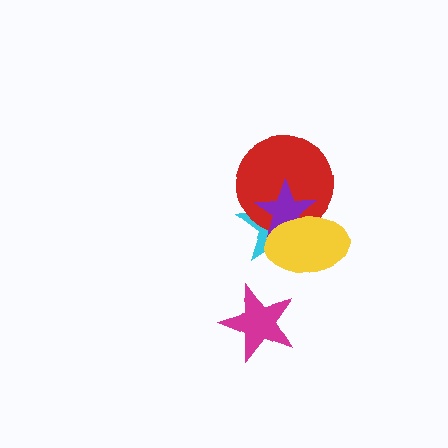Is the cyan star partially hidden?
Yes, it is partially covered by another shape.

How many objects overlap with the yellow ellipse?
3 objects overlap with the yellow ellipse.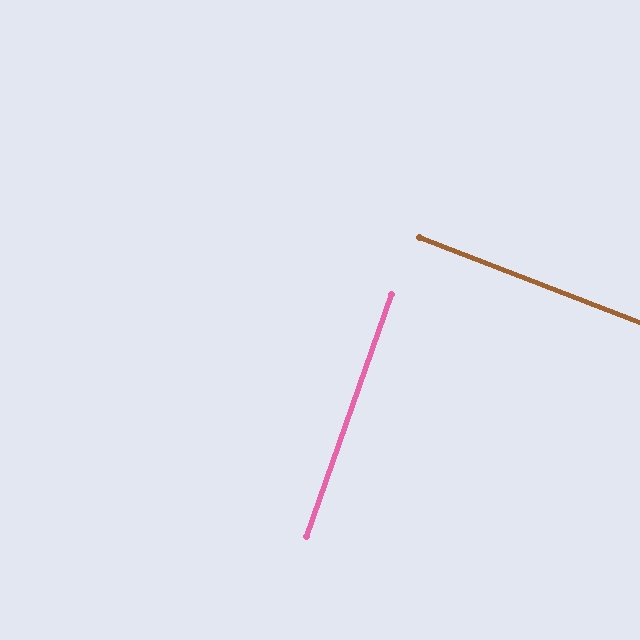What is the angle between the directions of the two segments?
Approximately 88 degrees.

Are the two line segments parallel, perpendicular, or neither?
Perpendicular — they meet at approximately 88°.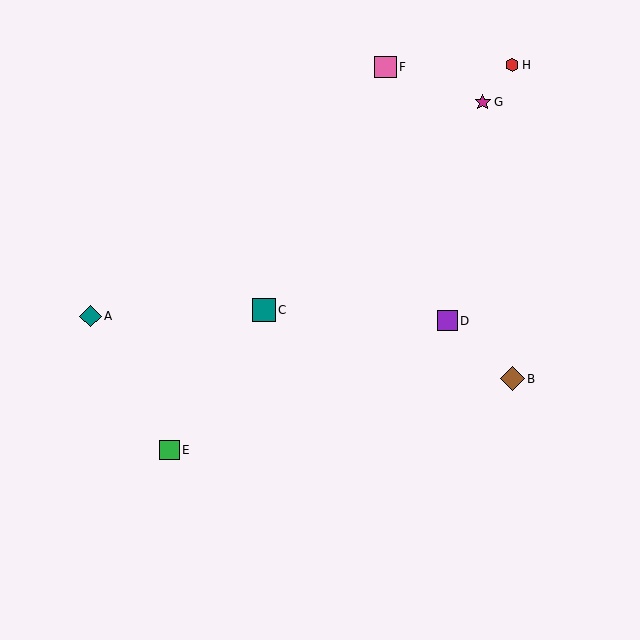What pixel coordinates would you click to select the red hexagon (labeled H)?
Click at (512, 65) to select the red hexagon H.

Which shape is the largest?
The brown diamond (labeled B) is the largest.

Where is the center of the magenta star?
The center of the magenta star is at (483, 102).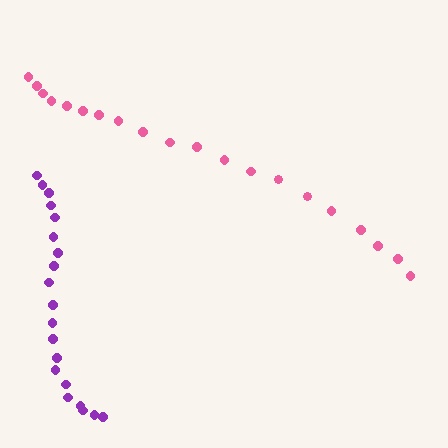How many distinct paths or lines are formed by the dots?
There are 2 distinct paths.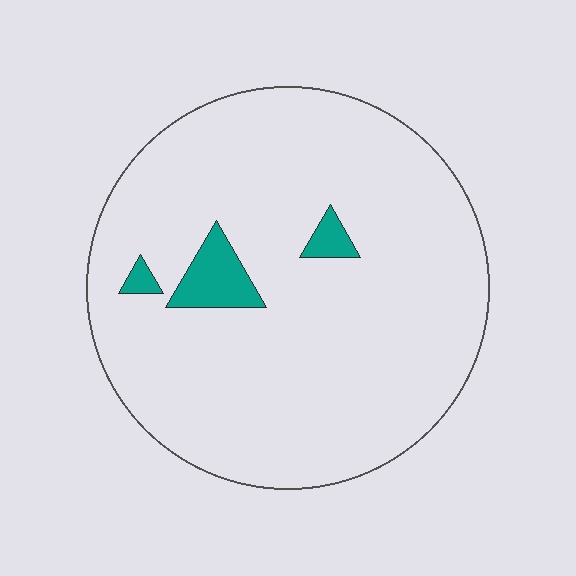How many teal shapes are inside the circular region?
3.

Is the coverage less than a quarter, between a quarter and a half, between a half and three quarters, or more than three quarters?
Less than a quarter.